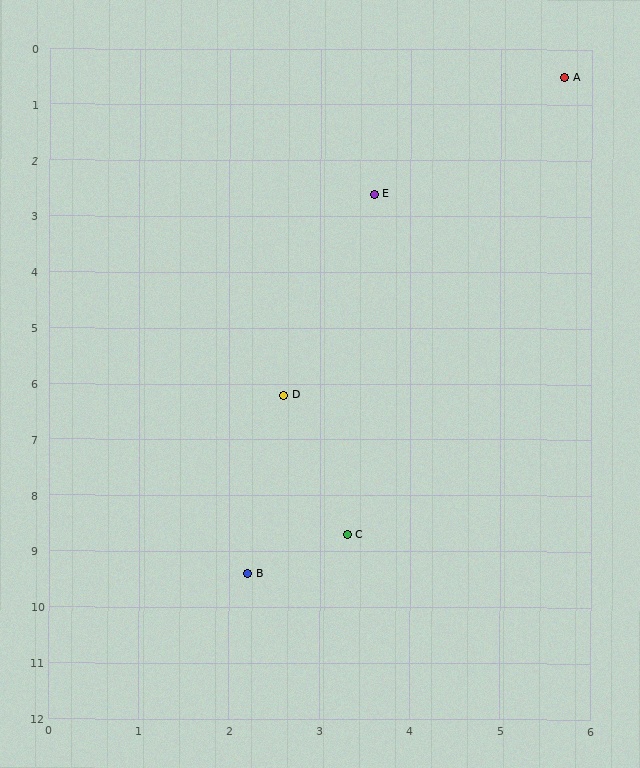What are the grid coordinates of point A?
Point A is at approximately (5.7, 0.5).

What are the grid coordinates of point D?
Point D is at approximately (2.6, 6.2).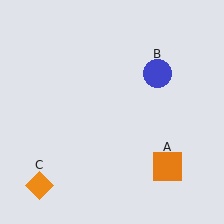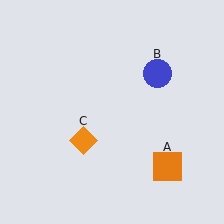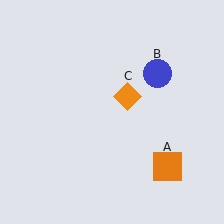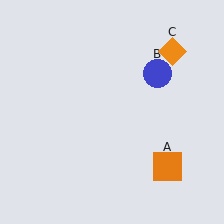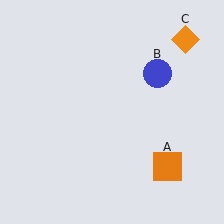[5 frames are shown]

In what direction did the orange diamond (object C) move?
The orange diamond (object C) moved up and to the right.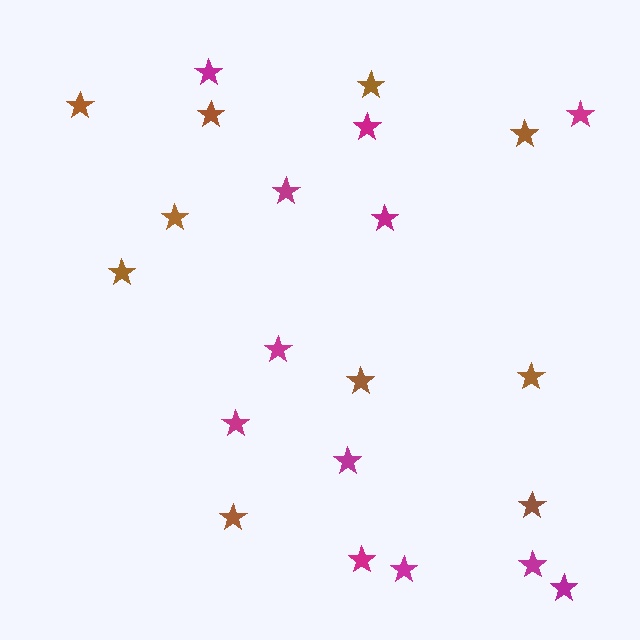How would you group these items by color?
There are 2 groups: one group of magenta stars (12) and one group of brown stars (10).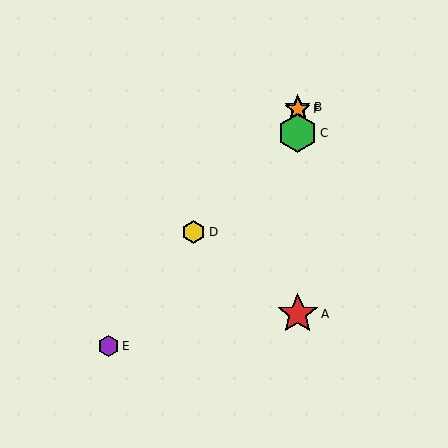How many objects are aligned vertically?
4 objects (A, B, C, F) are aligned vertically.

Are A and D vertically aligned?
No, A is at x≈298 and D is at x≈194.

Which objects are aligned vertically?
Objects A, B, C, F are aligned vertically.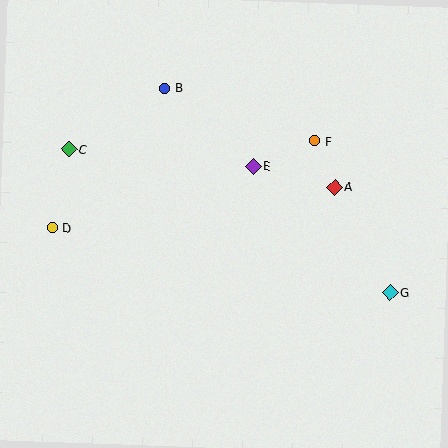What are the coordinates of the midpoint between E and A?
The midpoint between E and A is at (294, 177).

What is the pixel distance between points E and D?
The distance between E and D is 211 pixels.